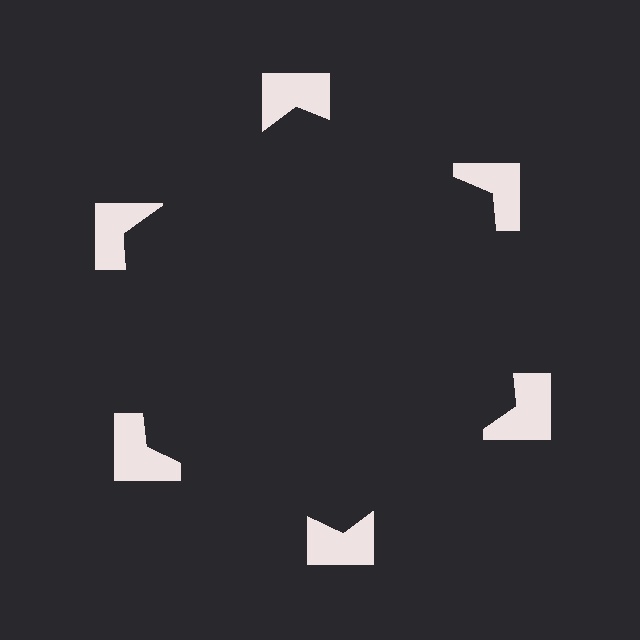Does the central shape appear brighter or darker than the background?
It typically appears slightly darker than the background, even though no actual brightness change is drawn.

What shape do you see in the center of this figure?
An illusory hexagon — its edges are inferred from the aligned wedge cuts in the notched squares, not physically drawn.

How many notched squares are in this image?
There are 6 — one at each vertex of the illusory hexagon.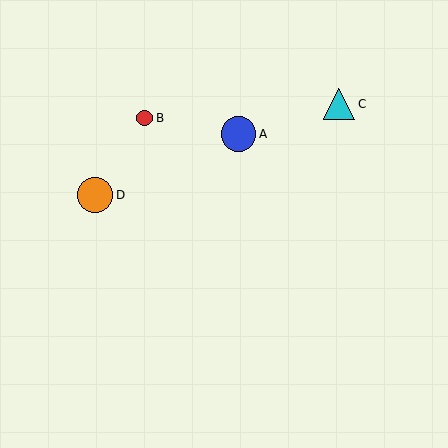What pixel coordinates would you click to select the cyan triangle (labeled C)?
Click at (339, 104) to select the cyan triangle C.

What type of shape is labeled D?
Shape D is an orange circle.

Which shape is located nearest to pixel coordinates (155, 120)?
The red circle (labeled B) at (145, 118) is nearest to that location.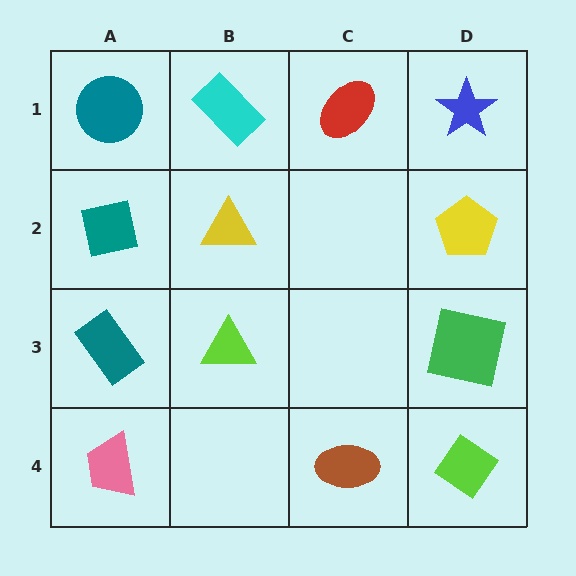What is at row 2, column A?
A teal square.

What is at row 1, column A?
A teal circle.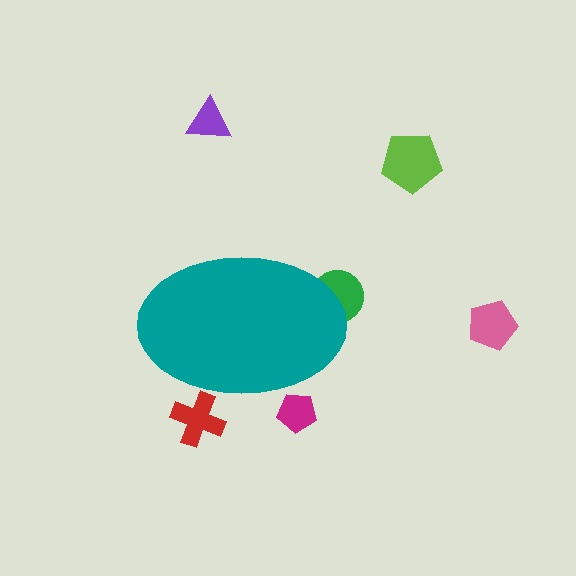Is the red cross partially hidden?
Yes, the red cross is partially hidden behind the teal ellipse.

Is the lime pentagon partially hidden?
No, the lime pentagon is fully visible.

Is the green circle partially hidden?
Yes, the green circle is partially hidden behind the teal ellipse.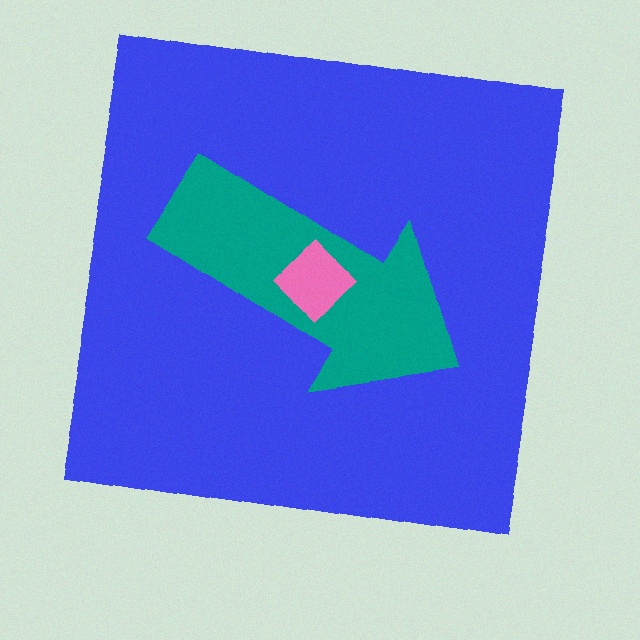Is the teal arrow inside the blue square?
Yes.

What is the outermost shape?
The blue square.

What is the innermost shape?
The pink diamond.